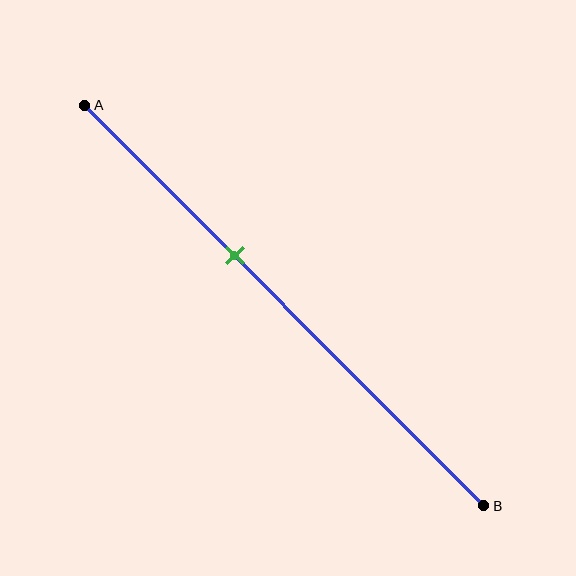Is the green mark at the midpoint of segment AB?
No, the mark is at about 40% from A, not at the 50% midpoint.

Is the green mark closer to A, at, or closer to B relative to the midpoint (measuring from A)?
The green mark is closer to point A than the midpoint of segment AB.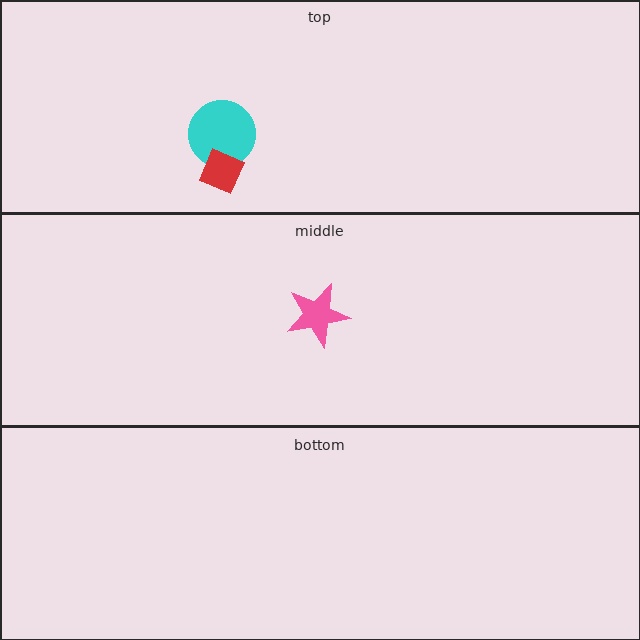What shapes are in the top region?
The cyan circle, the red diamond.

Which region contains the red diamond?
The top region.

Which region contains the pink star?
The middle region.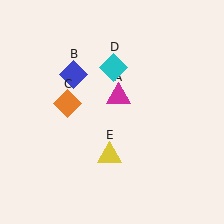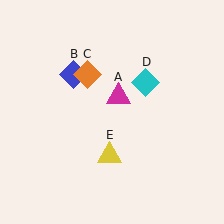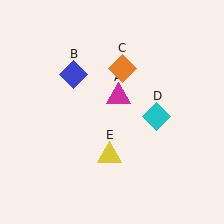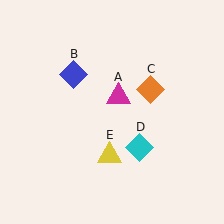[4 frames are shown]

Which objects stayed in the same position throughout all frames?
Magenta triangle (object A) and blue diamond (object B) and yellow triangle (object E) remained stationary.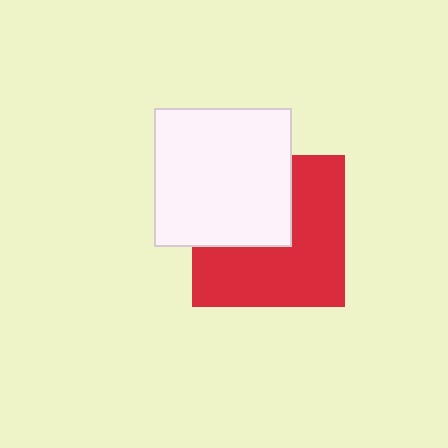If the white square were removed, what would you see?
You would see the complete red square.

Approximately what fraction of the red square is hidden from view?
Roughly 39% of the red square is hidden behind the white square.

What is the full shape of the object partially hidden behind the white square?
The partially hidden object is a red square.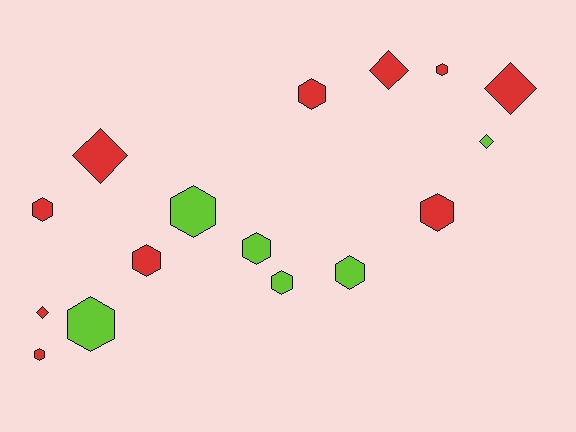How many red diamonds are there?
There are 4 red diamonds.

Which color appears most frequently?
Red, with 10 objects.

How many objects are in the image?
There are 16 objects.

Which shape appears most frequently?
Hexagon, with 11 objects.